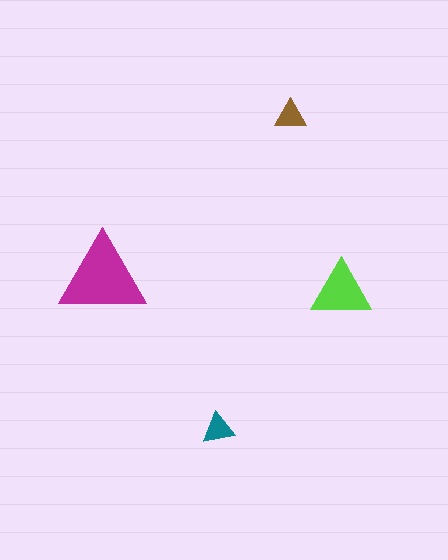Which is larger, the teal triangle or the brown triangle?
The teal one.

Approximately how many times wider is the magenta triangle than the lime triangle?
About 1.5 times wider.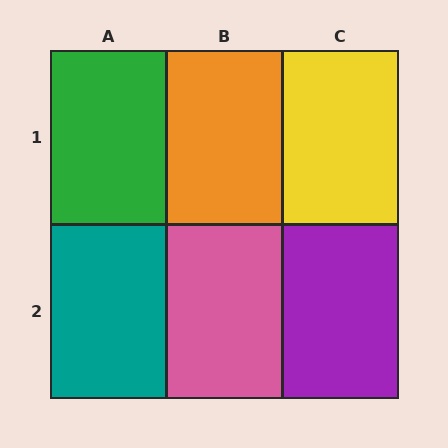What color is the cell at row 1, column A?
Green.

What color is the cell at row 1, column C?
Yellow.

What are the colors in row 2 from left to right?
Teal, pink, purple.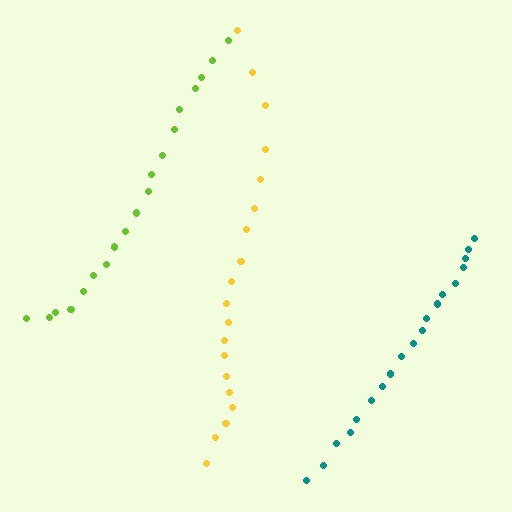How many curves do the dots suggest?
There are 3 distinct paths.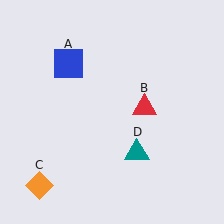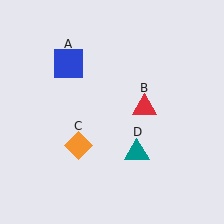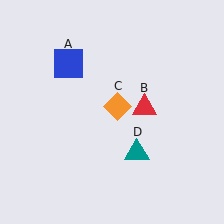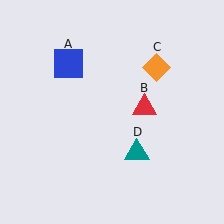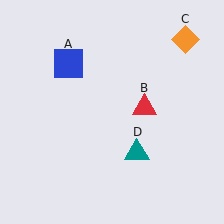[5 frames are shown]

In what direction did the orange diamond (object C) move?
The orange diamond (object C) moved up and to the right.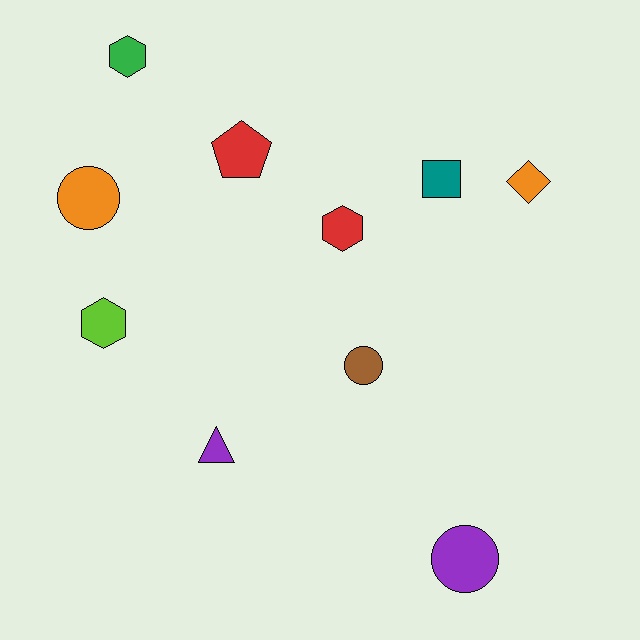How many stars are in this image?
There are no stars.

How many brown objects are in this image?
There is 1 brown object.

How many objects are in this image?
There are 10 objects.